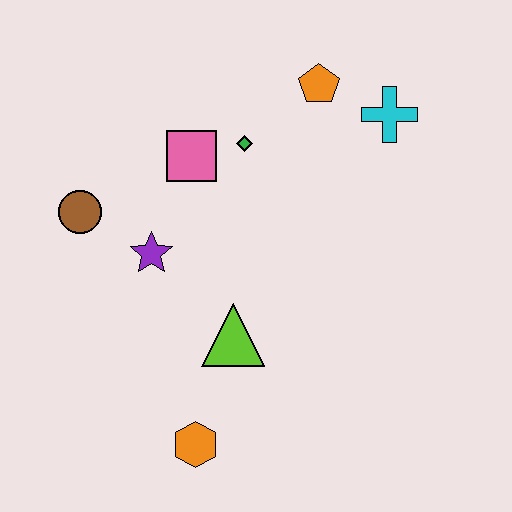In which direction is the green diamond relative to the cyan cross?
The green diamond is to the left of the cyan cross.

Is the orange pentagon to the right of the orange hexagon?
Yes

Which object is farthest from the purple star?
The cyan cross is farthest from the purple star.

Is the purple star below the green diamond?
Yes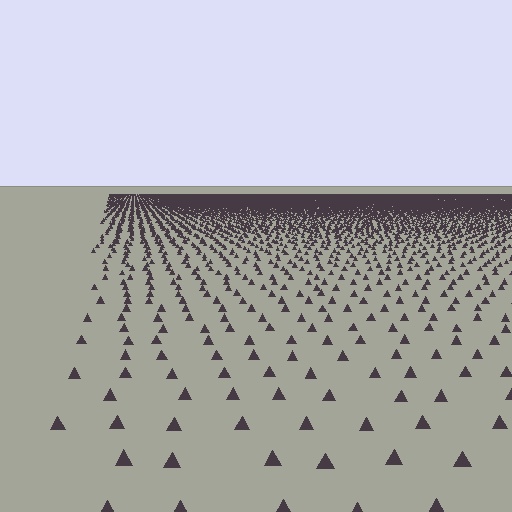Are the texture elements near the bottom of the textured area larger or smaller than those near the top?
Larger. Near the bottom, elements are closer to the viewer and appear at a bigger on-screen size.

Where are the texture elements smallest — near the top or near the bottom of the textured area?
Near the top.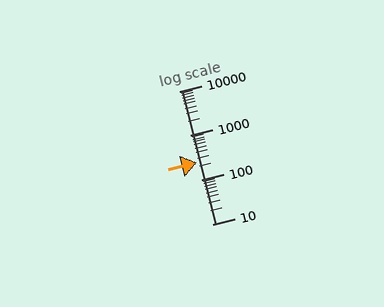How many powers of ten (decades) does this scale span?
The scale spans 3 decades, from 10 to 10000.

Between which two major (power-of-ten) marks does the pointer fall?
The pointer is between 100 and 1000.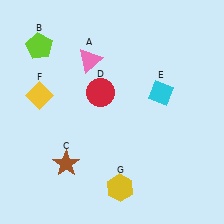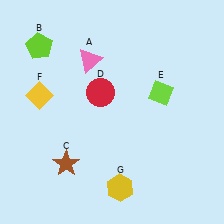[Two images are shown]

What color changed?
The diamond (E) changed from cyan in Image 1 to lime in Image 2.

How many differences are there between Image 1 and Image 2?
There is 1 difference between the two images.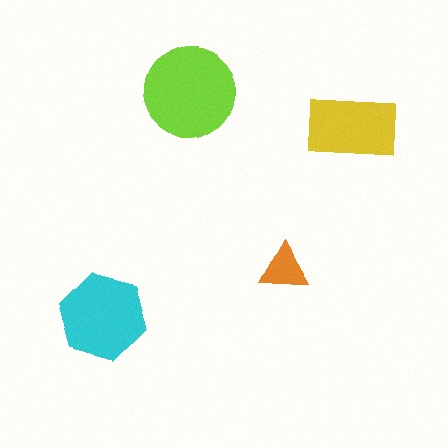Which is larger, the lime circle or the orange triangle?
The lime circle.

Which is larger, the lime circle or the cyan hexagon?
The lime circle.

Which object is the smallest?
The orange triangle.